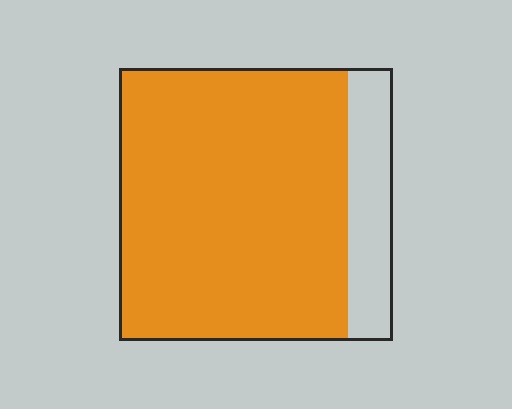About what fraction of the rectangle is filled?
About five sixths (5/6).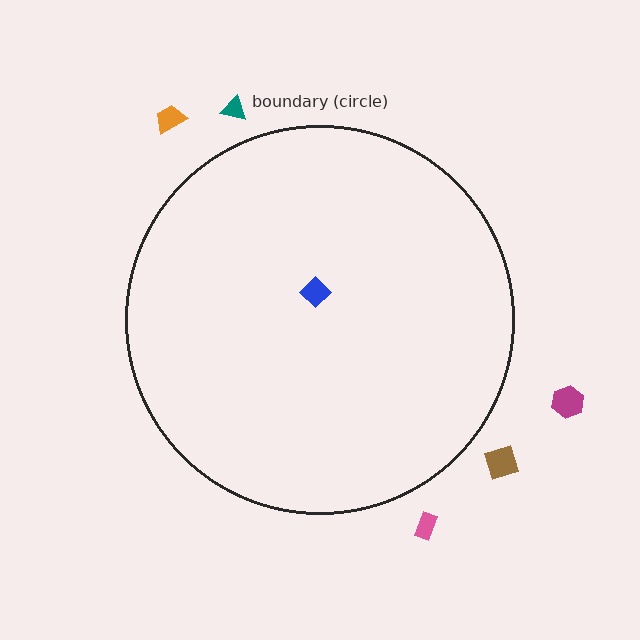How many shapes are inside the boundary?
1 inside, 5 outside.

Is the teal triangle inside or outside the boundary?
Outside.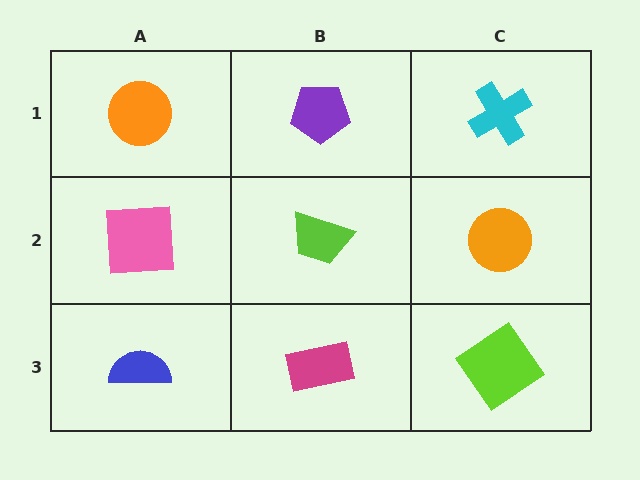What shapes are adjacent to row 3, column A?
A pink square (row 2, column A), a magenta rectangle (row 3, column B).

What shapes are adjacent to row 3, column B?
A lime trapezoid (row 2, column B), a blue semicircle (row 3, column A), a lime diamond (row 3, column C).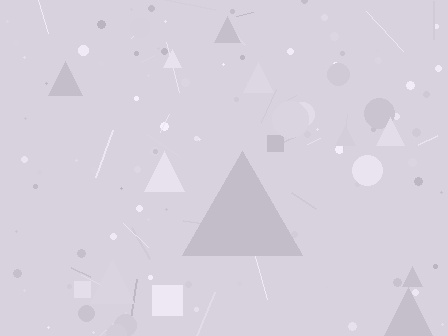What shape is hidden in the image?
A triangle is hidden in the image.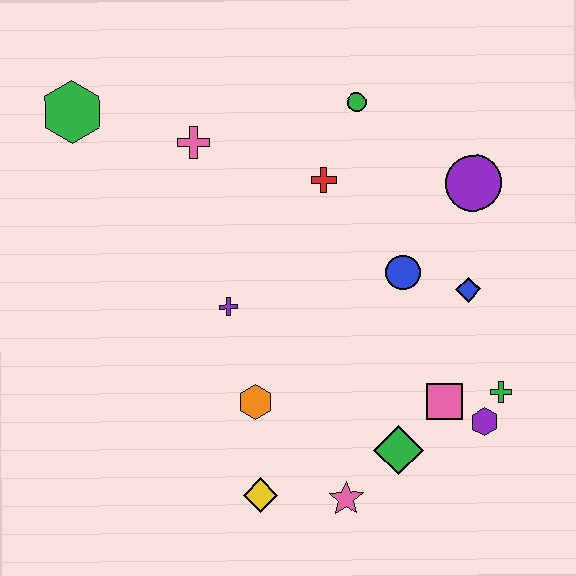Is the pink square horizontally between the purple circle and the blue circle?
Yes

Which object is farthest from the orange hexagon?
The green hexagon is farthest from the orange hexagon.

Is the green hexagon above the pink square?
Yes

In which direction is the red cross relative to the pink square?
The red cross is above the pink square.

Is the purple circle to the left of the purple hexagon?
Yes